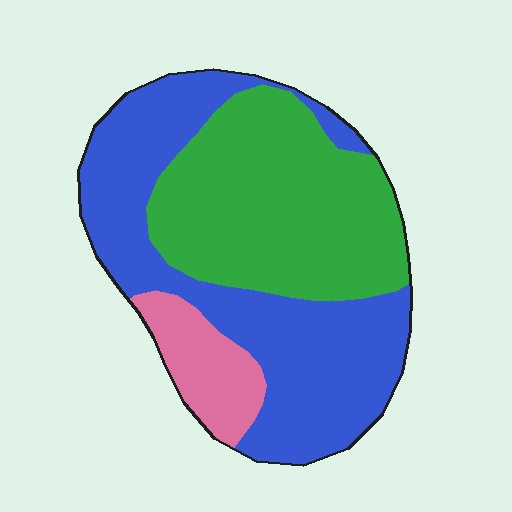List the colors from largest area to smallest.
From largest to smallest: blue, green, pink.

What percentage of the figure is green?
Green takes up about two fifths (2/5) of the figure.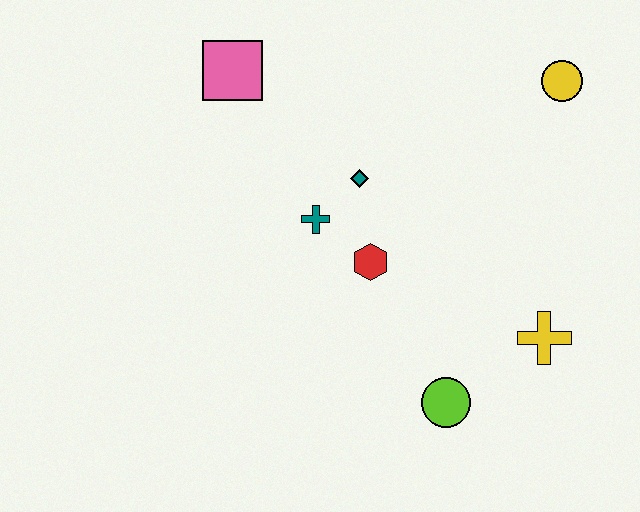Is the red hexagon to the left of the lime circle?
Yes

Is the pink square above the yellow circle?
Yes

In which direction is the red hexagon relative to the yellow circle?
The red hexagon is to the left of the yellow circle.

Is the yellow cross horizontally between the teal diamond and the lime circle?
No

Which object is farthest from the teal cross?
The yellow circle is farthest from the teal cross.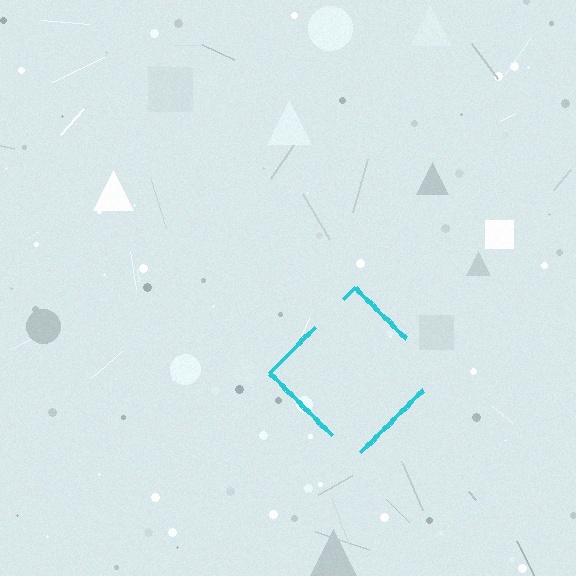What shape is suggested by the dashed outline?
The dashed outline suggests a diamond.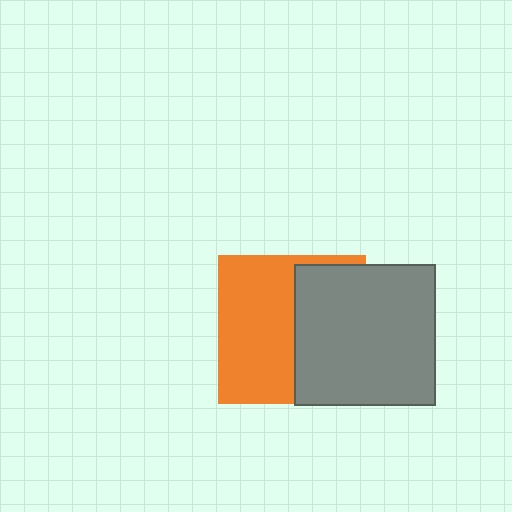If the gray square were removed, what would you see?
You would see the complete orange square.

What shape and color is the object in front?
The object in front is a gray square.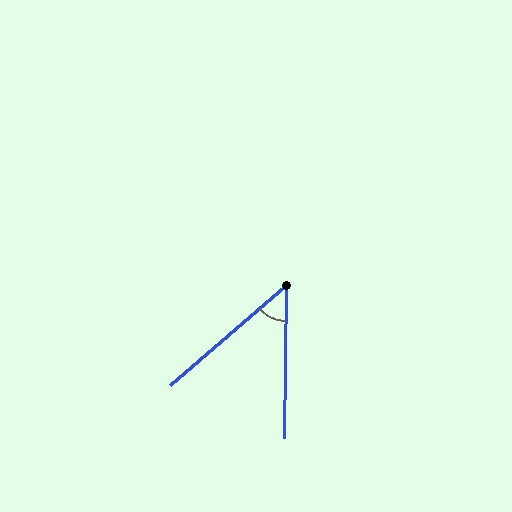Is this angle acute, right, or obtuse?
It is acute.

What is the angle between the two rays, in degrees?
Approximately 48 degrees.